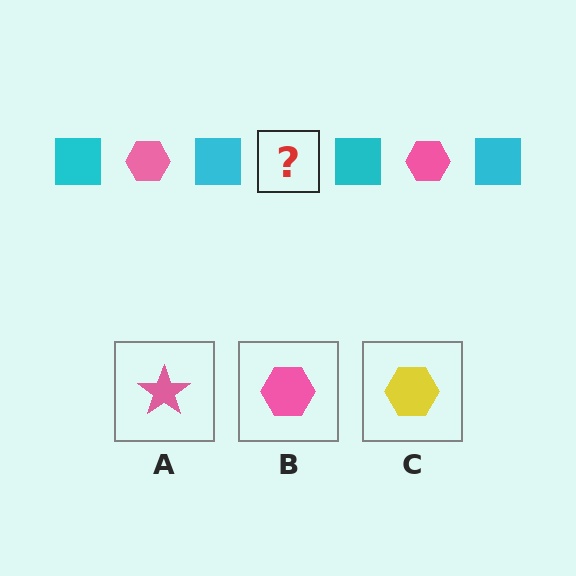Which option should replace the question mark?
Option B.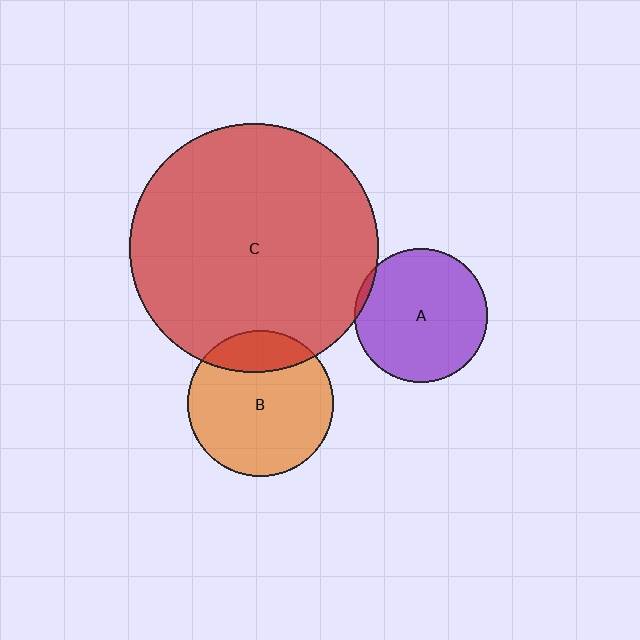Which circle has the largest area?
Circle C (red).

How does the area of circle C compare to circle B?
Approximately 2.9 times.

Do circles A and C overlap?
Yes.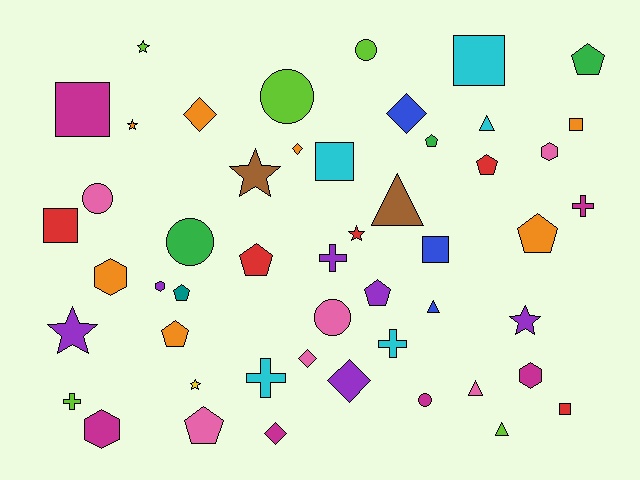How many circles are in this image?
There are 6 circles.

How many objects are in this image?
There are 50 objects.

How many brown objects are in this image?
There are 2 brown objects.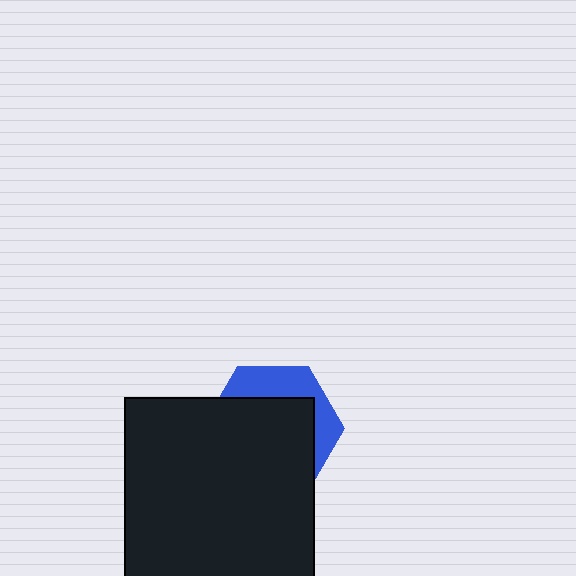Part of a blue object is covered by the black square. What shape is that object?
It is a hexagon.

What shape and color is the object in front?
The object in front is a black square.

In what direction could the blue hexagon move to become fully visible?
The blue hexagon could move up. That would shift it out from behind the black square entirely.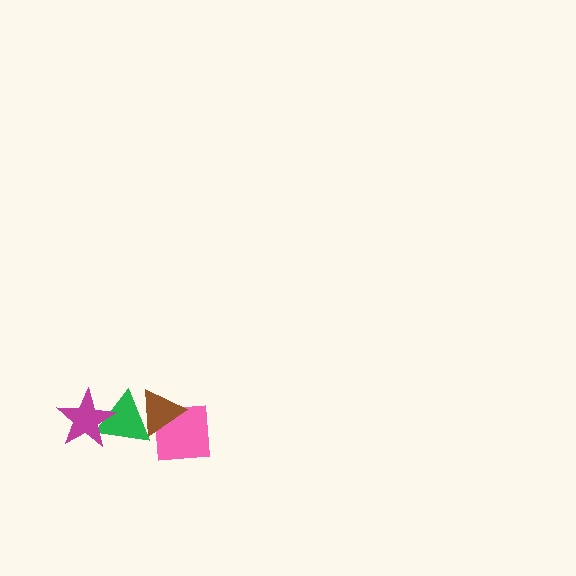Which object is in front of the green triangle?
The magenta star is in front of the green triangle.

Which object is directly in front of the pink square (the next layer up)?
The brown triangle is directly in front of the pink square.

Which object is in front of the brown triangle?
The green triangle is in front of the brown triangle.